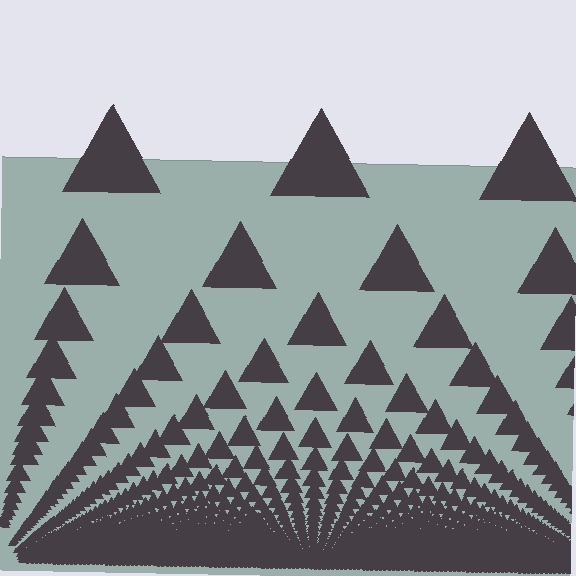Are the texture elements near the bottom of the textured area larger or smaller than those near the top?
Smaller. The gradient is inverted — elements near the bottom are smaller and denser.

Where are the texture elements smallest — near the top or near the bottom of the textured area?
Near the bottom.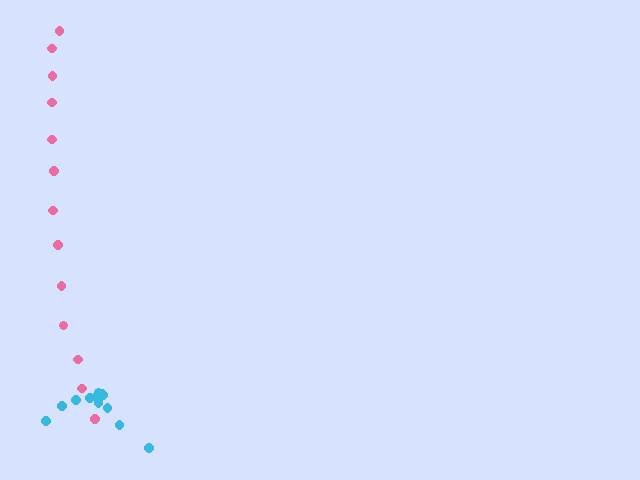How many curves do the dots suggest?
There are 2 distinct paths.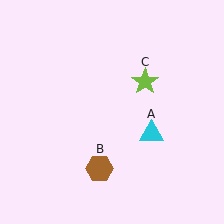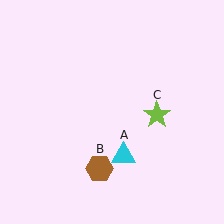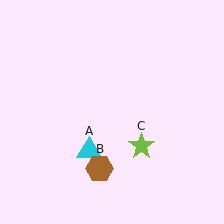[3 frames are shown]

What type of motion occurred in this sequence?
The cyan triangle (object A), lime star (object C) rotated clockwise around the center of the scene.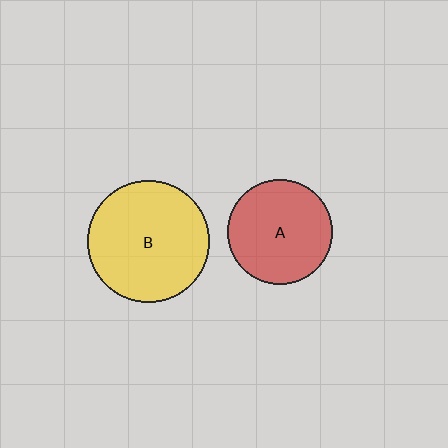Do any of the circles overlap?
No, none of the circles overlap.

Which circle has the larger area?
Circle B (yellow).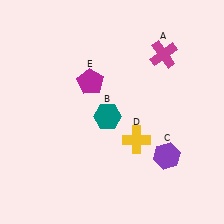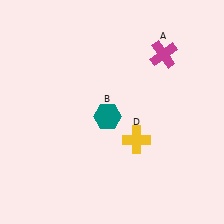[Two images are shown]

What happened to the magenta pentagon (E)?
The magenta pentagon (E) was removed in Image 2. It was in the top-left area of Image 1.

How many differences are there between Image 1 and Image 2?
There are 2 differences between the two images.